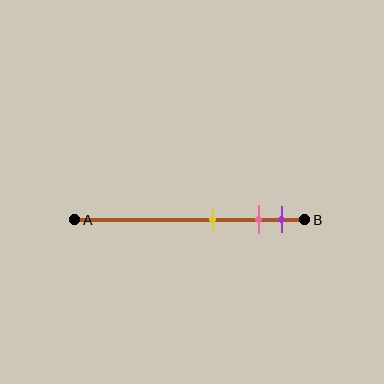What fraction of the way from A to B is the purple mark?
The purple mark is approximately 90% (0.9) of the way from A to B.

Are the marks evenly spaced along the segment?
No, the marks are not evenly spaced.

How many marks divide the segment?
There are 3 marks dividing the segment.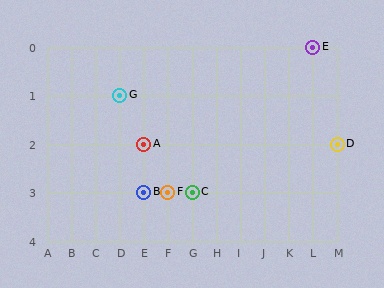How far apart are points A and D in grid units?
Points A and D are 8 columns apart.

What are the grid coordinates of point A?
Point A is at grid coordinates (E, 2).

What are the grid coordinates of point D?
Point D is at grid coordinates (M, 2).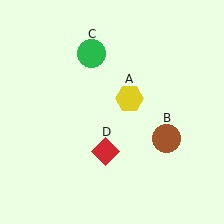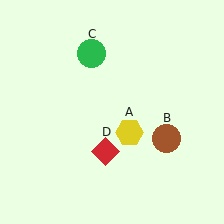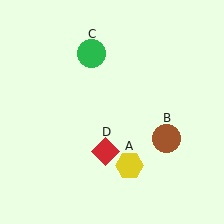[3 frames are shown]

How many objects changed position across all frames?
1 object changed position: yellow hexagon (object A).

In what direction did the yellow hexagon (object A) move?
The yellow hexagon (object A) moved down.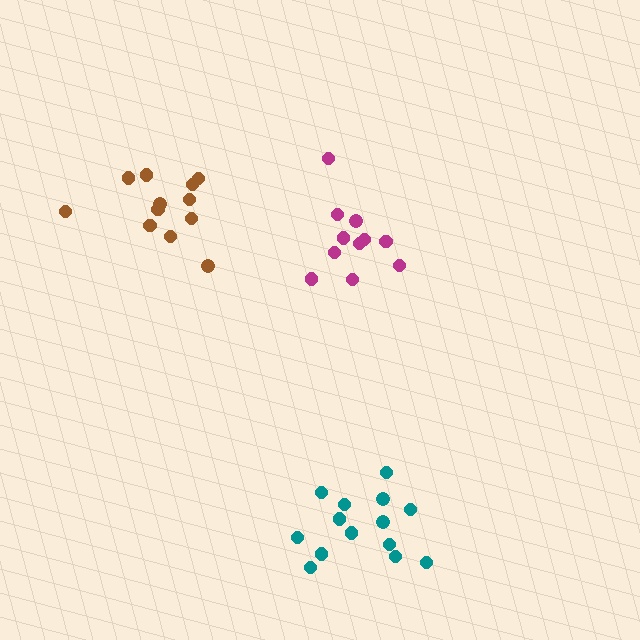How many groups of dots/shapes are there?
There are 3 groups.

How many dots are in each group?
Group 1: 11 dots, Group 2: 14 dots, Group 3: 12 dots (37 total).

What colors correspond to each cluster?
The clusters are colored: magenta, teal, brown.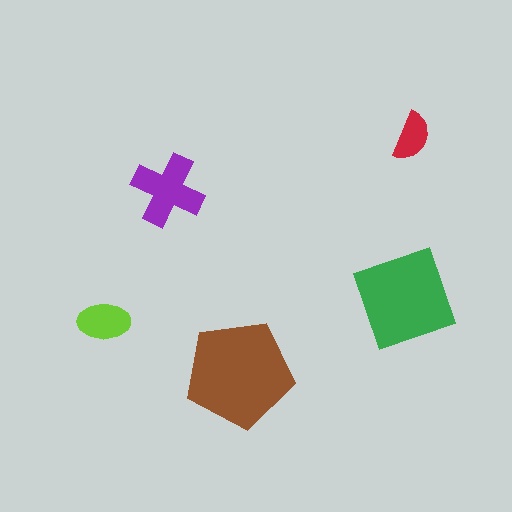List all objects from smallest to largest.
The red semicircle, the lime ellipse, the purple cross, the green diamond, the brown pentagon.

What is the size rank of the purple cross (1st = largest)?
3rd.